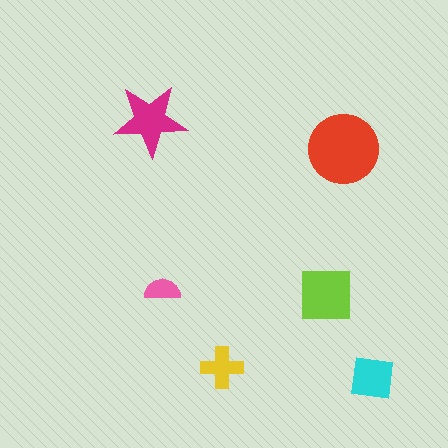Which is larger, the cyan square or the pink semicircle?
The cyan square.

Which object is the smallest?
The pink semicircle.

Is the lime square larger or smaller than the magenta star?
Larger.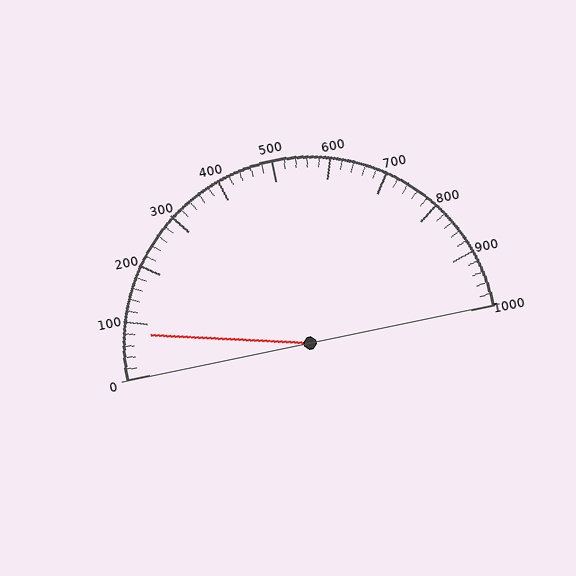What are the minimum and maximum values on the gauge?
The gauge ranges from 0 to 1000.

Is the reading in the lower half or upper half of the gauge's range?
The reading is in the lower half of the range (0 to 1000).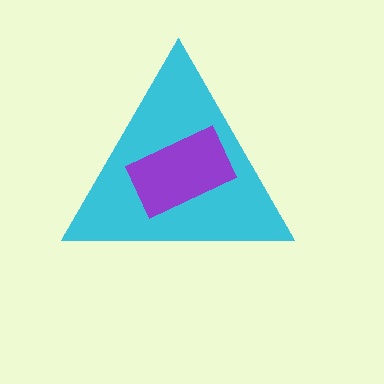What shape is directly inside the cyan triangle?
The purple rectangle.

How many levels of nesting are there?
2.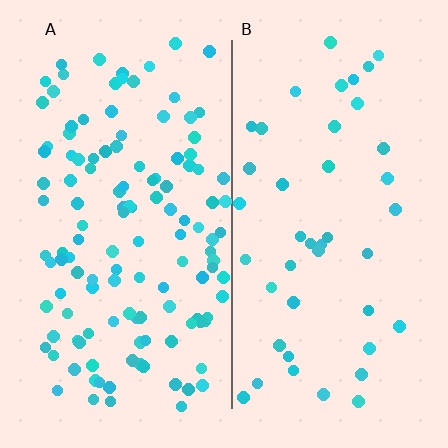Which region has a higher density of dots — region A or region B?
A (the left).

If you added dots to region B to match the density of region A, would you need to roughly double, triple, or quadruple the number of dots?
Approximately triple.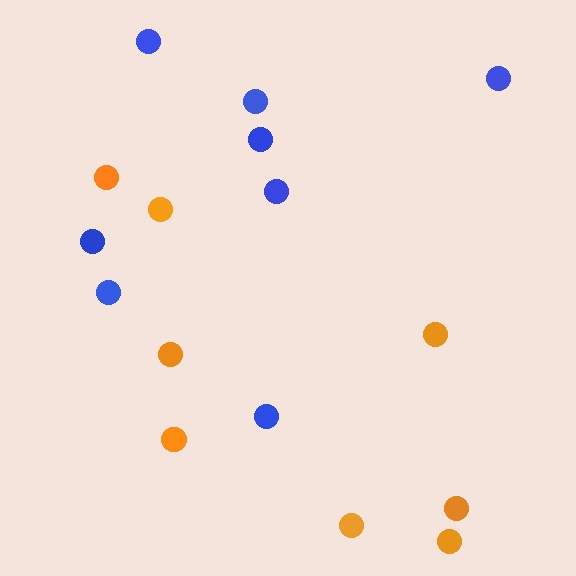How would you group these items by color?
There are 2 groups: one group of blue circles (8) and one group of orange circles (8).